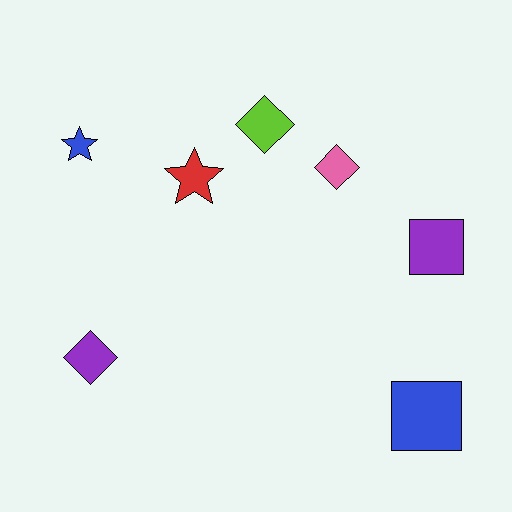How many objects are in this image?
There are 7 objects.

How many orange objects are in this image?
There are no orange objects.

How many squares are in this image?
There are 2 squares.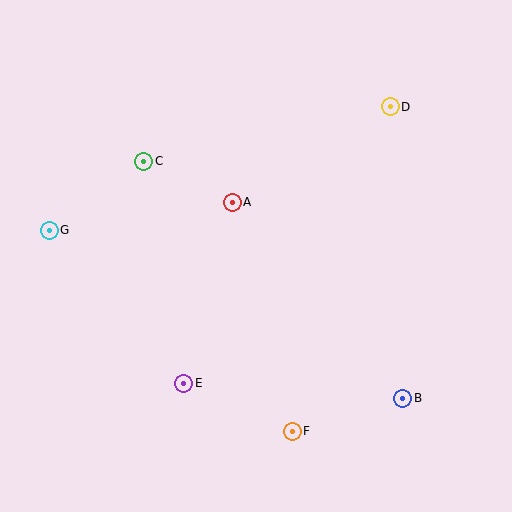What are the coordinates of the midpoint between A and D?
The midpoint between A and D is at (311, 154).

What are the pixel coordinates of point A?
Point A is at (232, 202).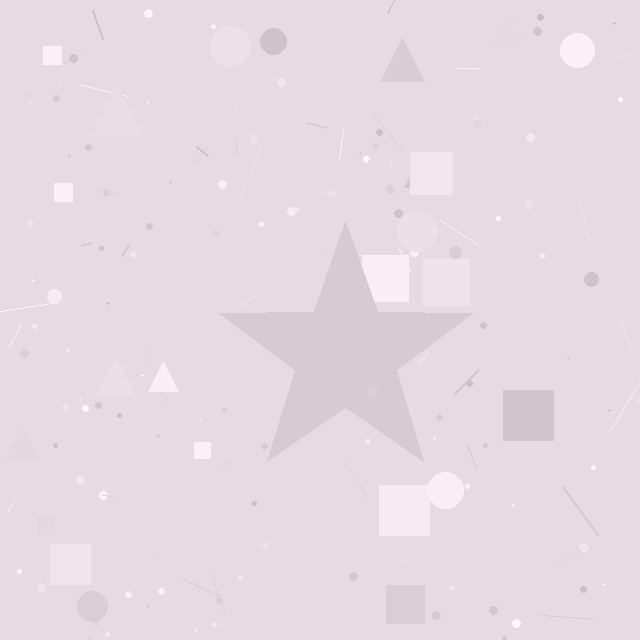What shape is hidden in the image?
A star is hidden in the image.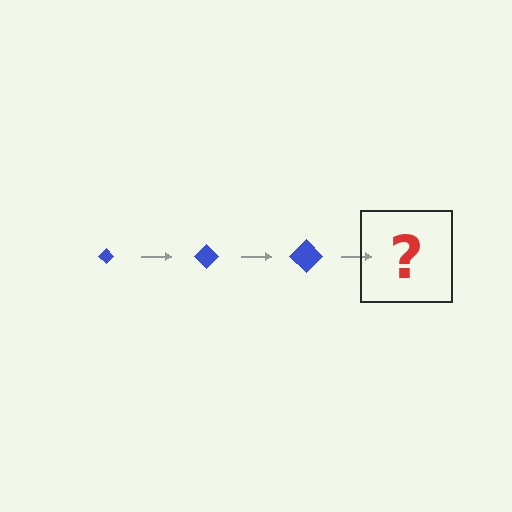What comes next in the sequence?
The next element should be a blue diamond, larger than the previous one.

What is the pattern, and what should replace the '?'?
The pattern is that the diamond gets progressively larger each step. The '?' should be a blue diamond, larger than the previous one.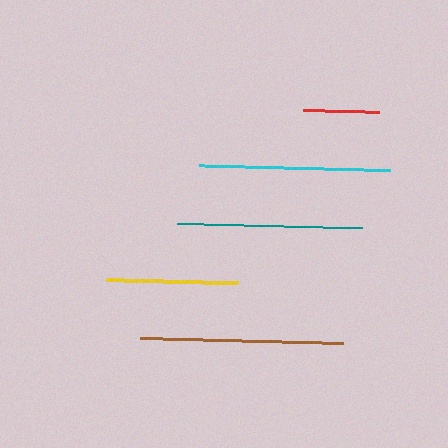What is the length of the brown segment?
The brown segment is approximately 203 pixels long.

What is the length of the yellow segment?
The yellow segment is approximately 132 pixels long.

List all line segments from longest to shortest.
From longest to shortest: brown, cyan, teal, yellow, red.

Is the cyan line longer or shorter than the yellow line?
The cyan line is longer than the yellow line.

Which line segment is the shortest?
The red line is the shortest at approximately 76 pixels.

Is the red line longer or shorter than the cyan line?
The cyan line is longer than the red line.